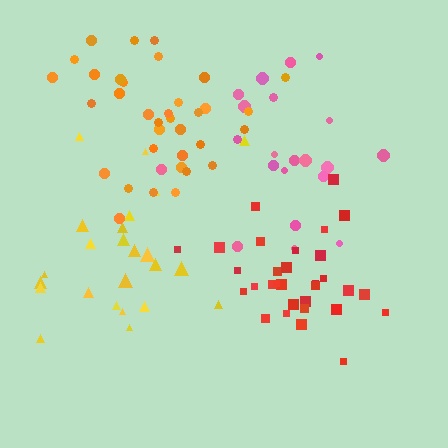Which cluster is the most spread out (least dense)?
Pink.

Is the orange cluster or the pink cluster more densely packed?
Orange.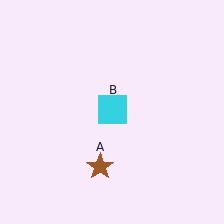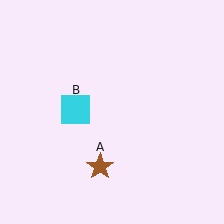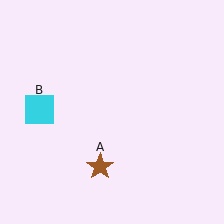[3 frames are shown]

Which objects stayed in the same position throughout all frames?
Brown star (object A) remained stationary.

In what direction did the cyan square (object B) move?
The cyan square (object B) moved left.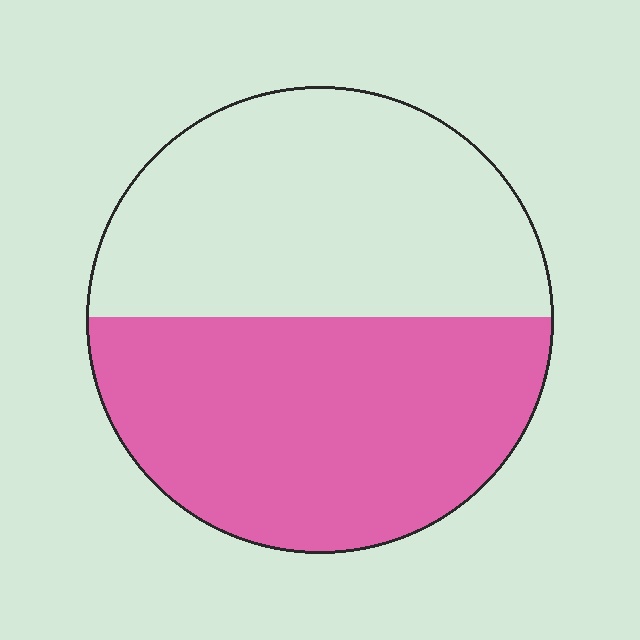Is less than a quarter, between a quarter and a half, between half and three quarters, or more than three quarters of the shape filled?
Between half and three quarters.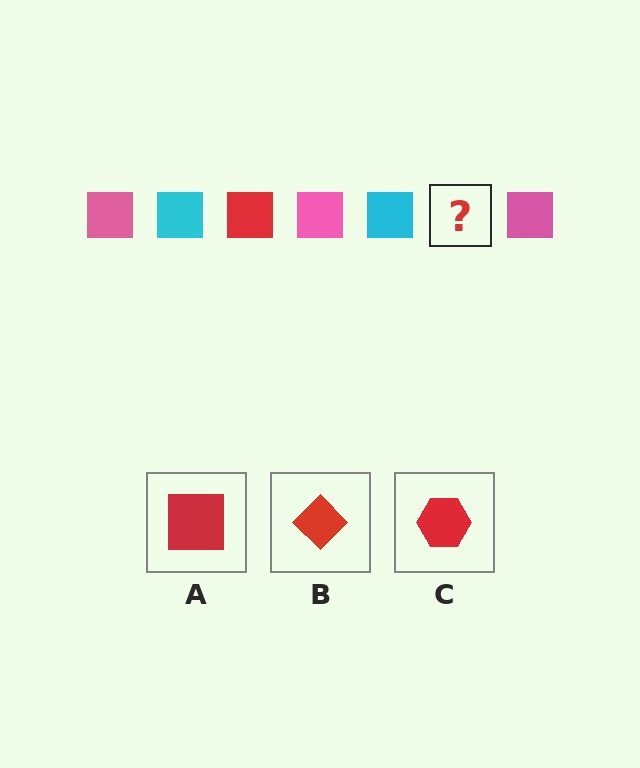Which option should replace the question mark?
Option A.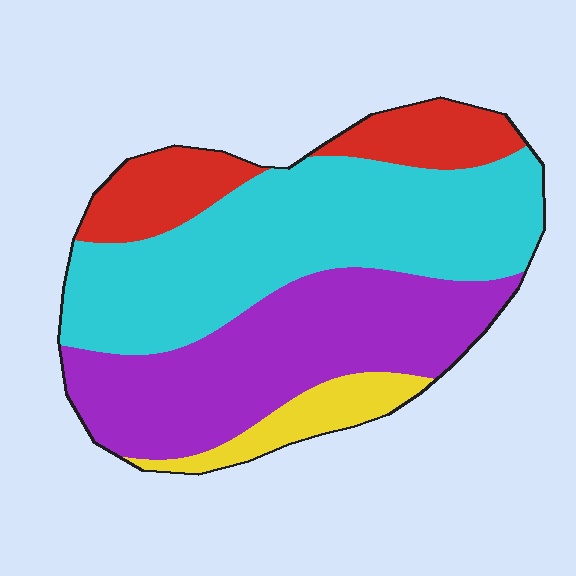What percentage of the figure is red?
Red takes up less than a sixth of the figure.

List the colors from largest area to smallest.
From largest to smallest: cyan, purple, red, yellow.